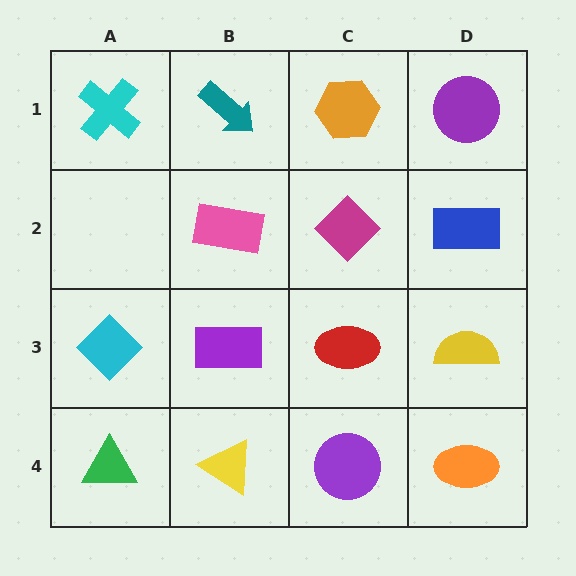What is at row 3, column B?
A purple rectangle.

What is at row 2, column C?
A magenta diamond.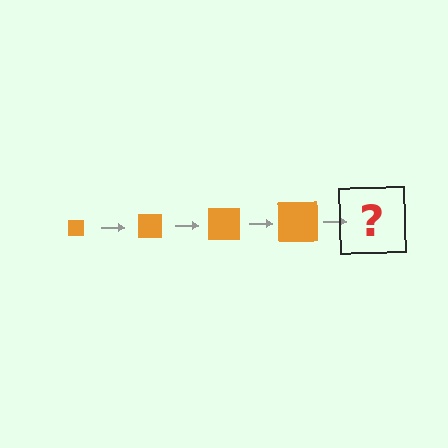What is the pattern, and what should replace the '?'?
The pattern is that the square gets progressively larger each step. The '?' should be an orange square, larger than the previous one.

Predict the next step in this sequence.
The next step is an orange square, larger than the previous one.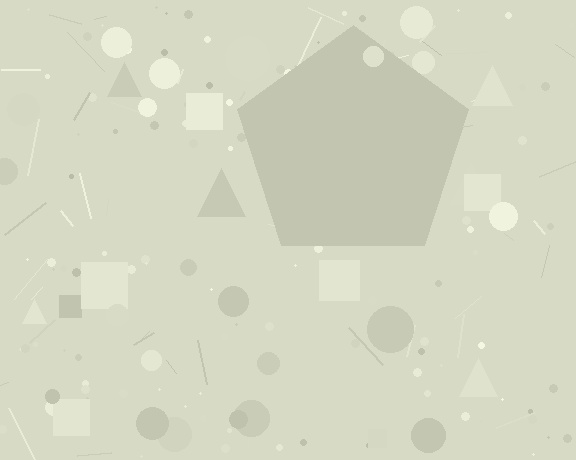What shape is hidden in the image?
A pentagon is hidden in the image.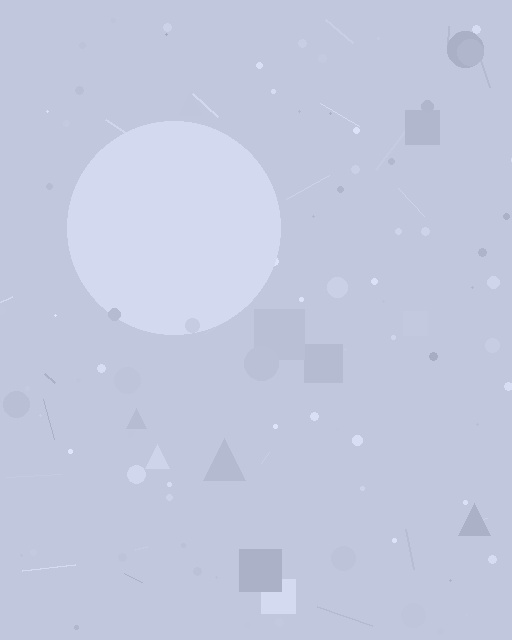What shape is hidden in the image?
A circle is hidden in the image.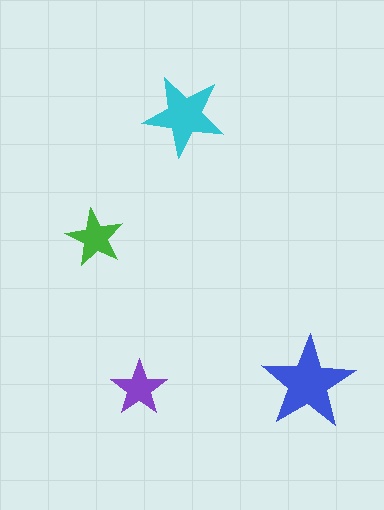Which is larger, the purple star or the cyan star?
The cyan one.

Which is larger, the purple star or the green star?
The green one.